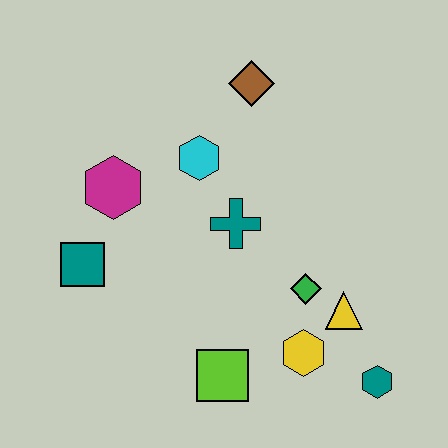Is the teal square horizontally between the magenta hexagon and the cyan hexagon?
No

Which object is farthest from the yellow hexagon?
The brown diamond is farthest from the yellow hexagon.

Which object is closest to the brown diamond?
The cyan hexagon is closest to the brown diamond.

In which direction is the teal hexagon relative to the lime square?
The teal hexagon is to the right of the lime square.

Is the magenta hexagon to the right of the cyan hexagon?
No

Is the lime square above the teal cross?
No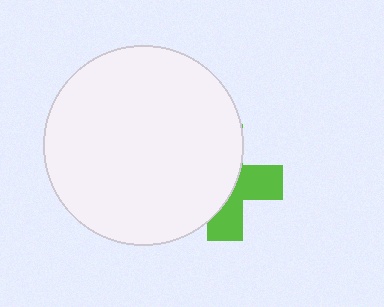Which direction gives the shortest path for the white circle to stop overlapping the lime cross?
Moving left gives the shortest separation.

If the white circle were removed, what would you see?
You would see the complete lime cross.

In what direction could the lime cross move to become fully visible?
The lime cross could move right. That would shift it out from behind the white circle entirely.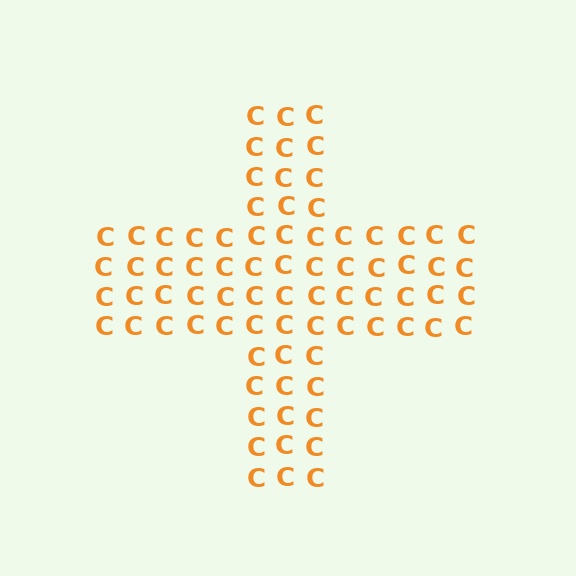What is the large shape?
The large shape is a cross.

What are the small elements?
The small elements are letter C's.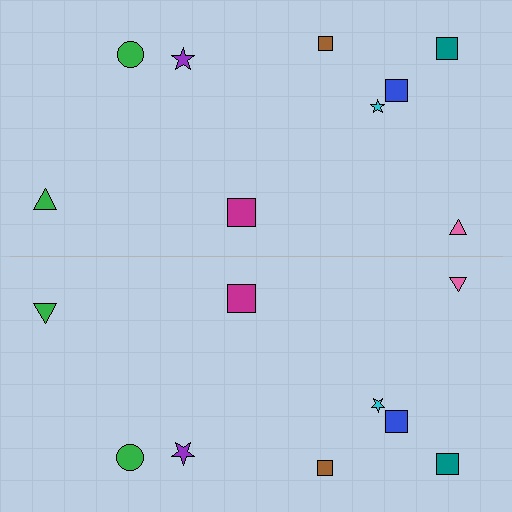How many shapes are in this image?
There are 18 shapes in this image.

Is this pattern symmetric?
Yes, this pattern has bilateral (reflection) symmetry.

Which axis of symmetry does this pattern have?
The pattern has a horizontal axis of symmetry running through the center of the image.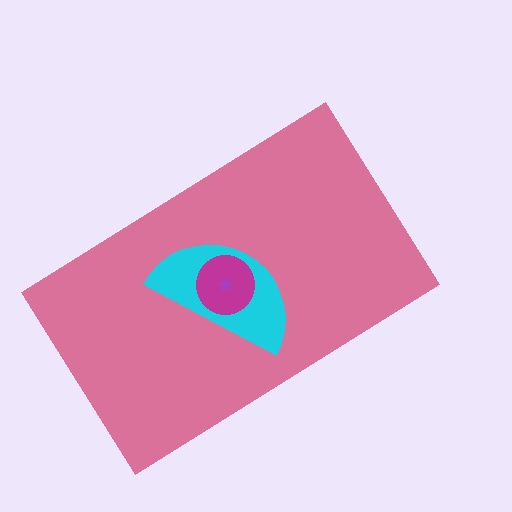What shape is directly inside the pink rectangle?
The cyan semicircle.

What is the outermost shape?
The pink rectangle.